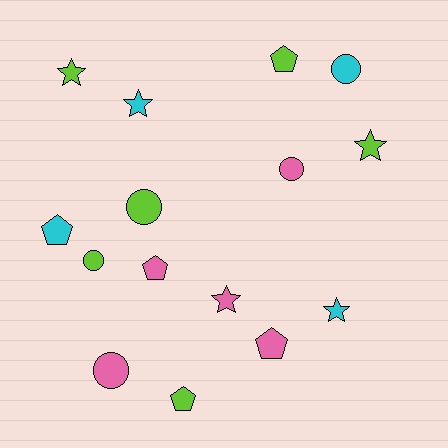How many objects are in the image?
There are 15 objects.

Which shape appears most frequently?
Star, with 5 objects.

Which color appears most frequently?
Lime, with 6 objects.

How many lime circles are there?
There are 2 lime circles.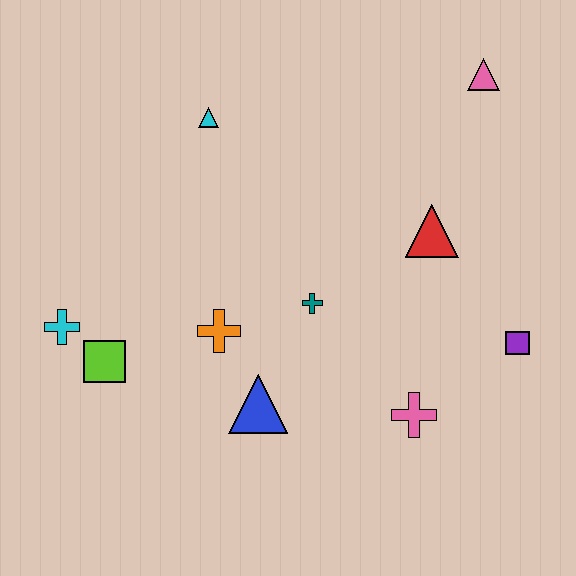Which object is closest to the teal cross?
The orange cross is closest to the teal cross.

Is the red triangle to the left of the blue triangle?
No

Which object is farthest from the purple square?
The cyan cross is farthest from the purple square.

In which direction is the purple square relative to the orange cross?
The purple square is to the right of the orange cross.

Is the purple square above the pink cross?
Yes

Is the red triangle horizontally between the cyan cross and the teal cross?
No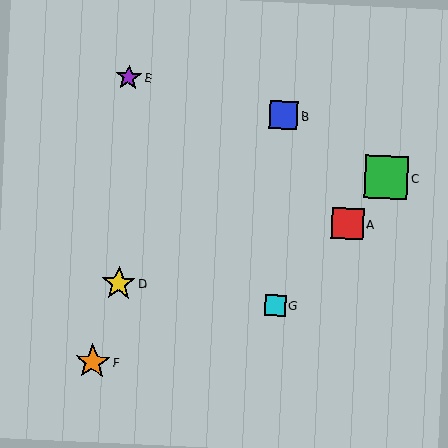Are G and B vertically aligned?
Yes, both are at x≈275.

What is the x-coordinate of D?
Object D is at x≈119.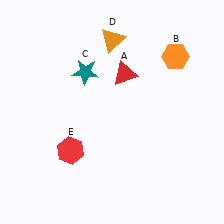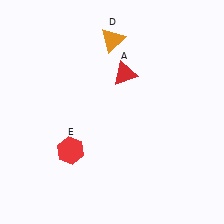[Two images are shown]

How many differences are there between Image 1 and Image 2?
There are 2 differences between the two images.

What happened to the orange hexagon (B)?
The orange hexagon (B) was removed in Image 2. It was in the top-right area of Image 1.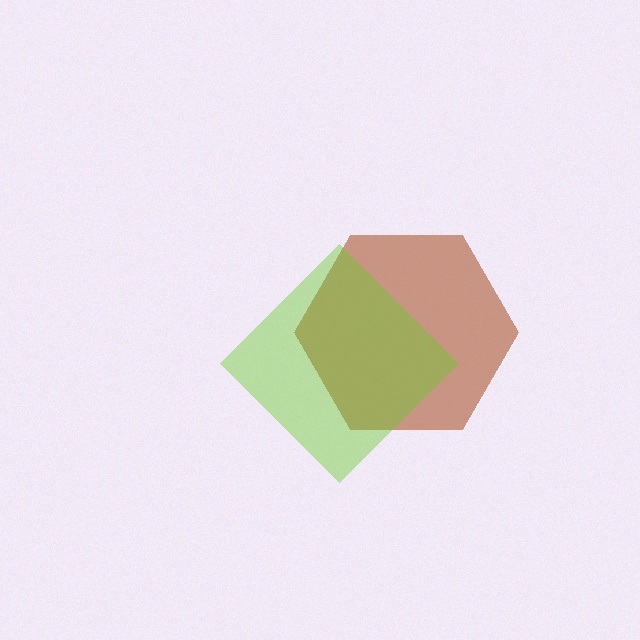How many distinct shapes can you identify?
There are 2 distinct shapes: a brown hexagon, a lime diamond.